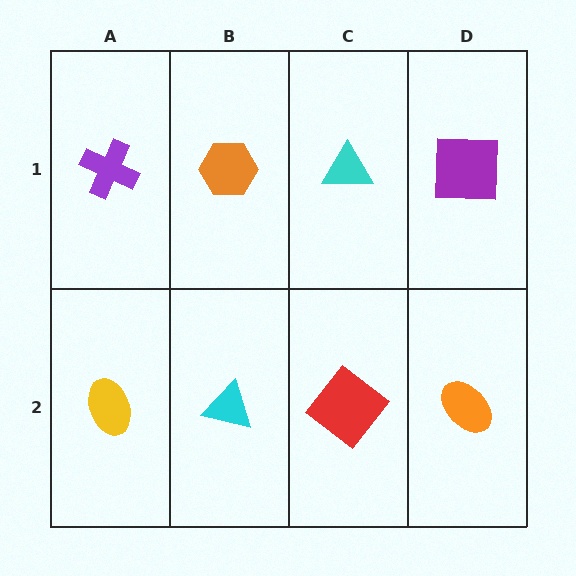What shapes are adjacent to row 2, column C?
A cyan triangle (row 1, column C), a cyan triangle (row 2, column B), an orange ellipse (row 2, column D).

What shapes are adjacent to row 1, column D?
An orange ellipse (row 2, column D), a cyan triangle (row 1, column C).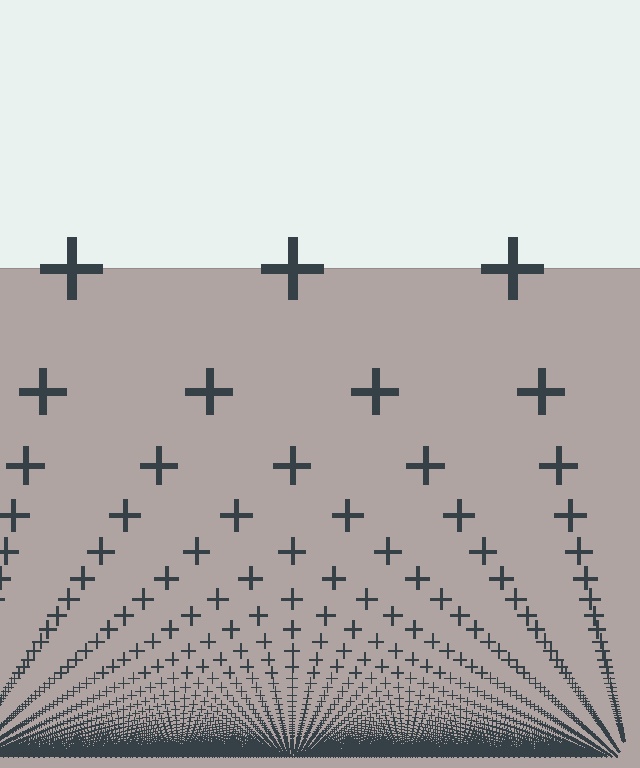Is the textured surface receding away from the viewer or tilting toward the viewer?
The surface appears to tilt toward the viewer. Texture elements get larger and sparser toward the top.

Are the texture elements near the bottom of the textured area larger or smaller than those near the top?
Smaller. The gradient is inverted — elements near the bottom are smaller and denser.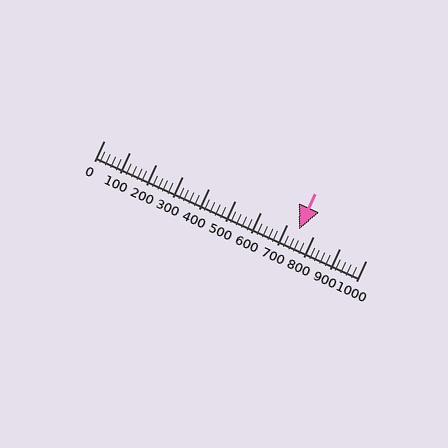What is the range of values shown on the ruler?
The ruler shows values from 0 to 1000.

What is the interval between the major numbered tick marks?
The major tick marks are spaced 100 units apart.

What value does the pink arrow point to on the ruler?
The pink arrow points to approximately 743.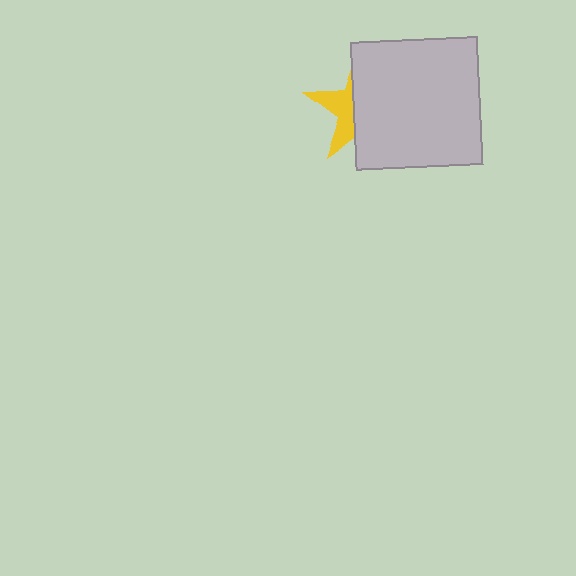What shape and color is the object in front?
The object in front is a light gray square.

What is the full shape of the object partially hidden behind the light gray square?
The partially hidden object is a yellow star.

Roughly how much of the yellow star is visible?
A small part of it is visible (roughly 37%).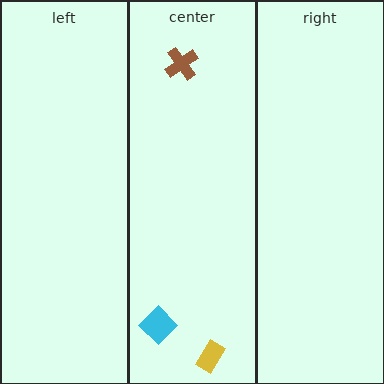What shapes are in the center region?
The brown cross, the cyan diamond, the yellow rectangle.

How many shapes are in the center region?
3.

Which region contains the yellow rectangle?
The center region.